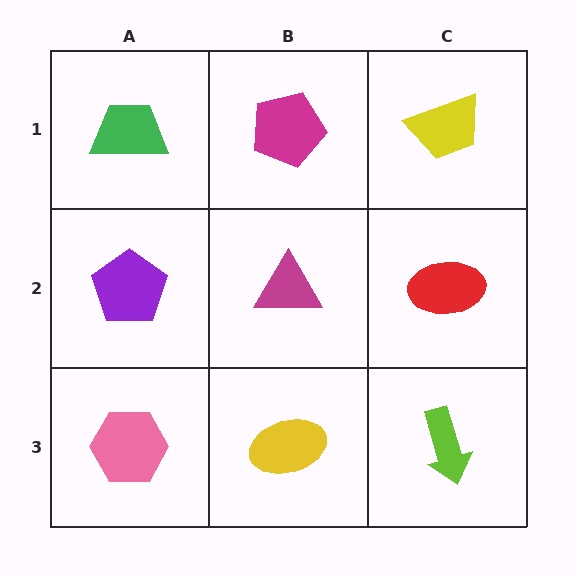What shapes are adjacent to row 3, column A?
A purple pentagon (row 2, column A), a yellow ellipse (row 3, column B).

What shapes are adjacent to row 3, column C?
A red ellipse (row 2, column C), a yellow ellipse (row 3, column B).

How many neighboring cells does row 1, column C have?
2.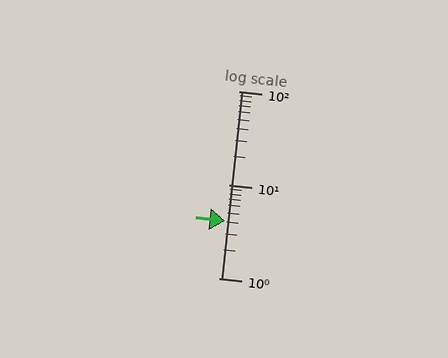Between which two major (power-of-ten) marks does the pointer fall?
The pointer is between 1 and 10.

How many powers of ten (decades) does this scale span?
The scale spans 2 decades, from 1 to 100.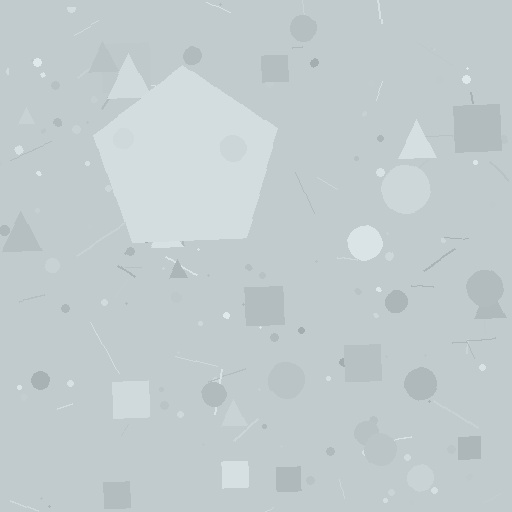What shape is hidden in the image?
A pentagon is hidden in the image.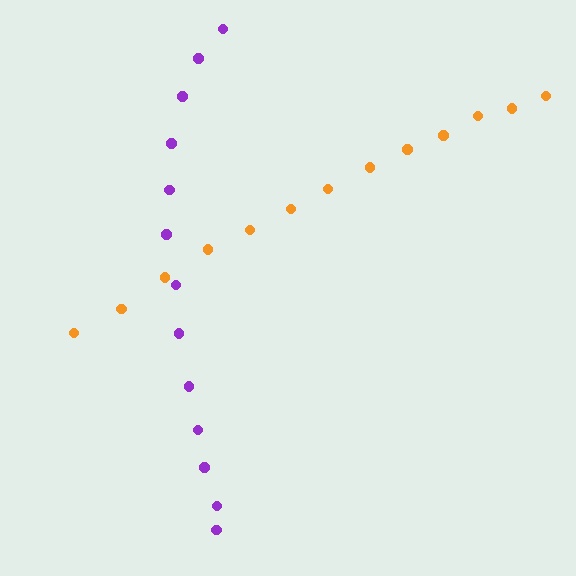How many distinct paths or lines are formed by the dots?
There are 2 distinct paths.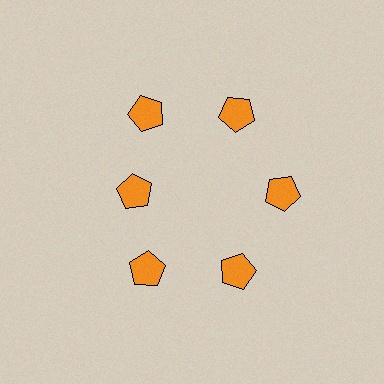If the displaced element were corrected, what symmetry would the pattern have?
It would have 6-fold rotational symmetry — the pattern would map onto itself every 60 degrees.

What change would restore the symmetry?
The symmetry would be restored by moving it outward, back onto the ring so that all 6 pentagons sit at equal angles and equal distance from the center.